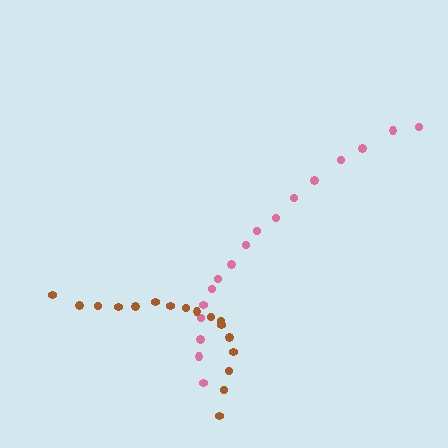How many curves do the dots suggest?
There are 2 distinct paths.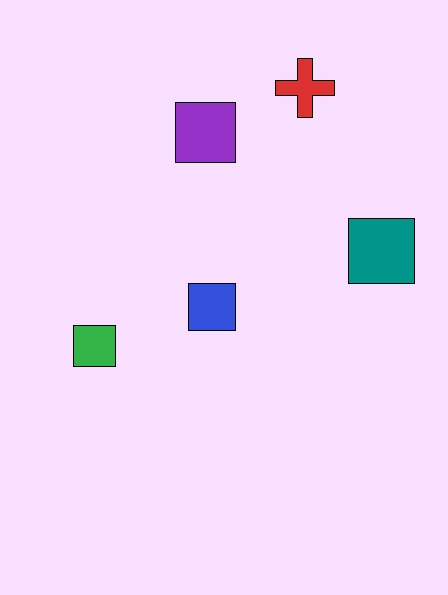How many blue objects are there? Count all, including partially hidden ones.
There is 1 blue object.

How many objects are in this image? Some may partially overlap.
There are 5 objects.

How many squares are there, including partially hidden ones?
There are 4 squares.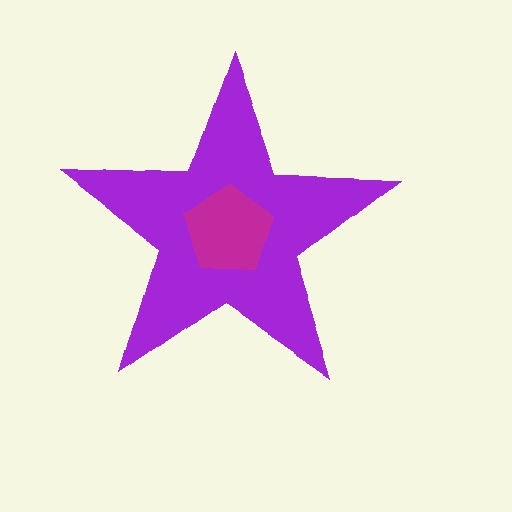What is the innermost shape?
The magenta pentagon.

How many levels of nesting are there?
2.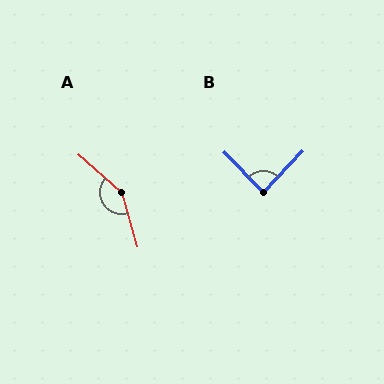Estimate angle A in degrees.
Approximately 148 degrees.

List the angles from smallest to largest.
B (88°), A (148°).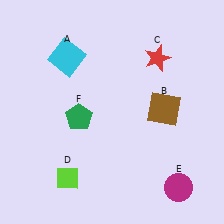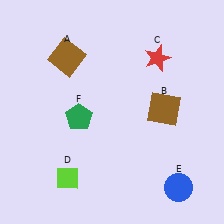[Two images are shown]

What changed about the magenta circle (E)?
In Image 1, E is magenta. In Image 2, it changed to blue.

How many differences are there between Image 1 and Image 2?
There are 2 differences between the two images.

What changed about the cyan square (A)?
In Image 1, A is cyan. In Image 2, it changed to brown.